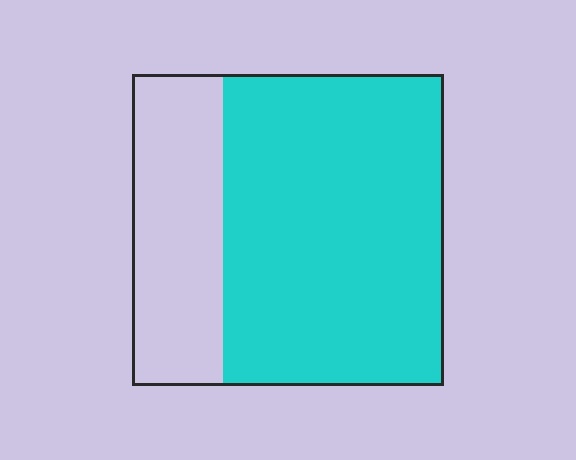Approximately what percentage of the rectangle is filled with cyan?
Approximately 70%.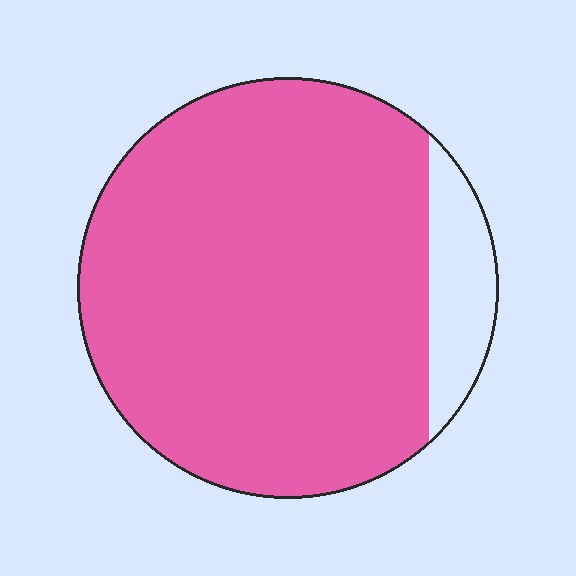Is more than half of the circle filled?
Yes.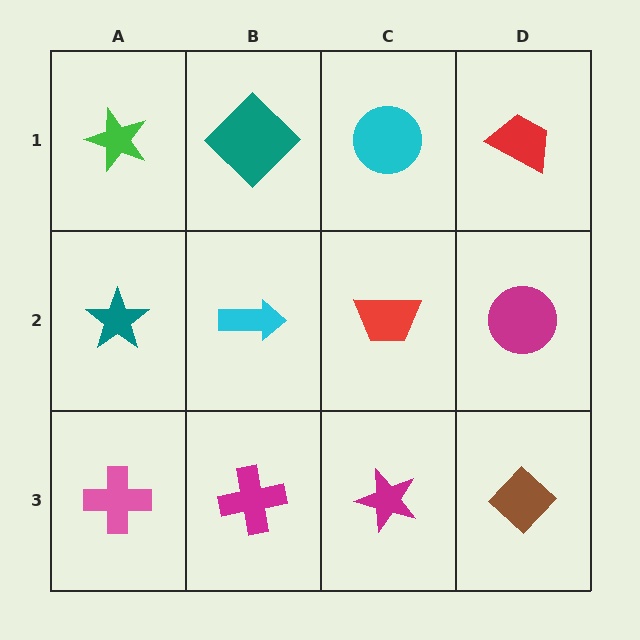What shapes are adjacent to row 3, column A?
A teal star (row 2, column A), a magenta cross (row 3, column B).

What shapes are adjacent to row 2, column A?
A green star (row 1, column A), a pink cross (row 3, column A), a cyan arrow (row 2, column B).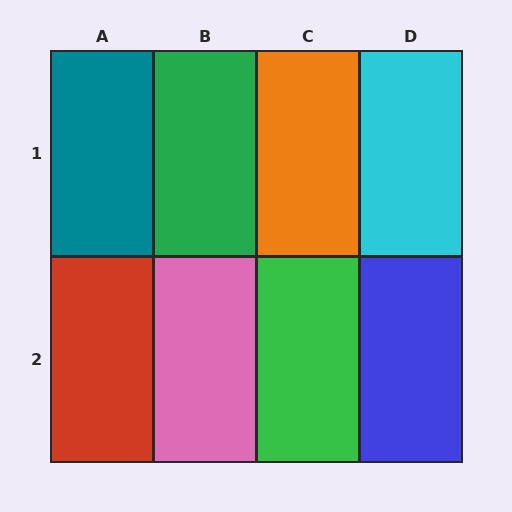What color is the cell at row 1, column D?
Cyan.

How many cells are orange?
1 cell is orange.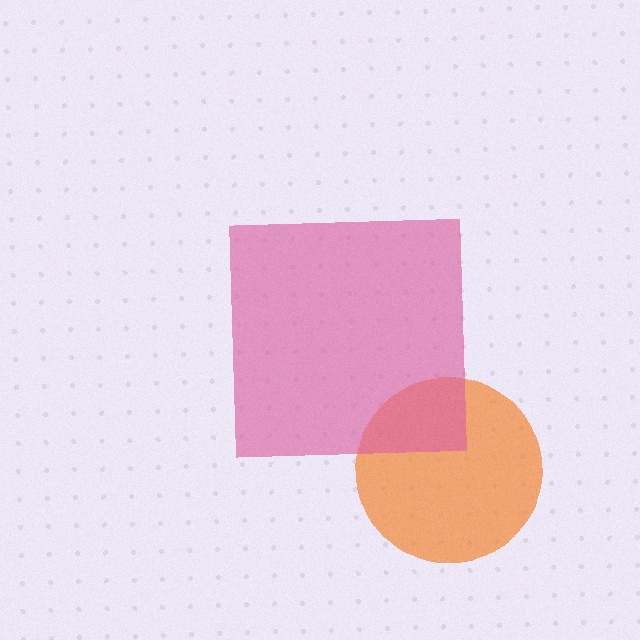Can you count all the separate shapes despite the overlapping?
Yes, there are 2 separate shapes.